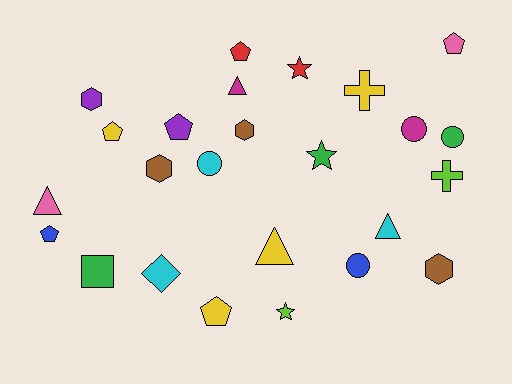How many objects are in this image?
There are 25 objects.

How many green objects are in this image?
There are 3 green objects.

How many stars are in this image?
There are 3 stars.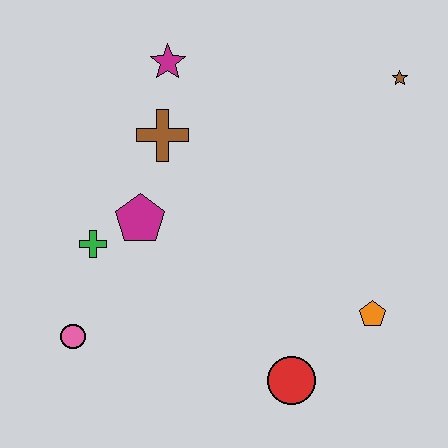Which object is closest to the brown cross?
The magenta star is closest to the brown cross.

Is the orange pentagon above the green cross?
No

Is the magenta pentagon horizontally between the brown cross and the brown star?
No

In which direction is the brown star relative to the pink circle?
The brown star is to the right of the pink circle.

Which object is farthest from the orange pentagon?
The magenta star is farthest from the orange pentagon.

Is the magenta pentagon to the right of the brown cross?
No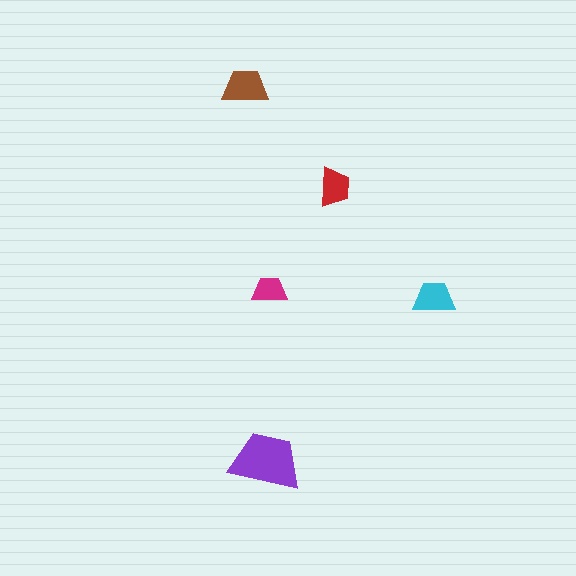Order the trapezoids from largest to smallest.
the purple one, the brown one, the cyan one, the red one, the magenta one.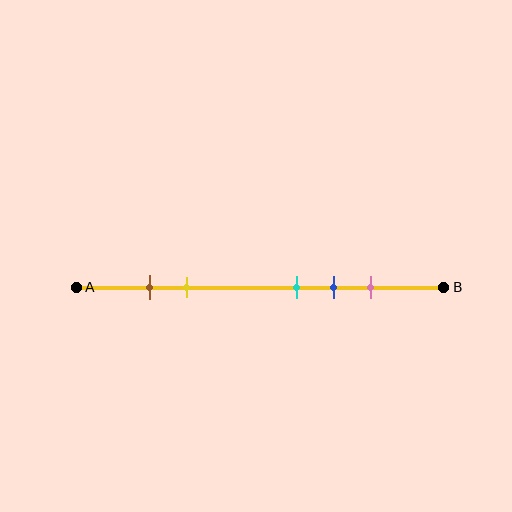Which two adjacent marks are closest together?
The brown and yellow marks are the closest adjacent pair.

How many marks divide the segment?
There are 5 marks dividing the segment.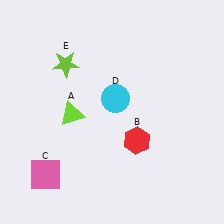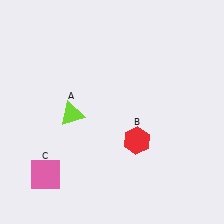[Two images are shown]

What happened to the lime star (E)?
The lime star (E) was removed in Image 2. It was in the top-left area of Image 1.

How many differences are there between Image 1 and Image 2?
There are 2 differences between the two images.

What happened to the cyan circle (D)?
The cyan circle (D) was removed in Image 2. It was in the top-right area of Image 1.